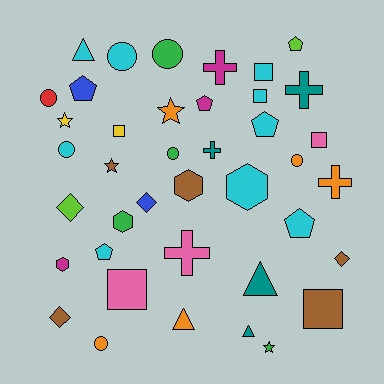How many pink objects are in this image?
There are 3 pink objects.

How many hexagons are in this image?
There are 4 hexagons.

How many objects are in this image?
There are 40 objects.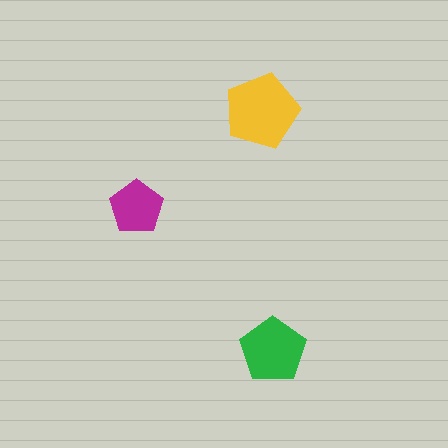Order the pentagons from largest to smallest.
the yellow one, the green one, the magenta one.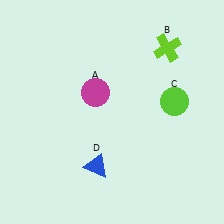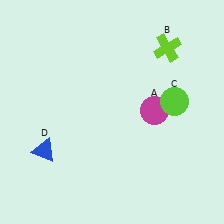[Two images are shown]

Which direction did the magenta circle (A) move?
The magenta circle (A) moved right.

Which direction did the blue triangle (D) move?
The blue triangle (D) moved left.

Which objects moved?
The objects that moved are: the magenta circle (A), the blue triangle (D).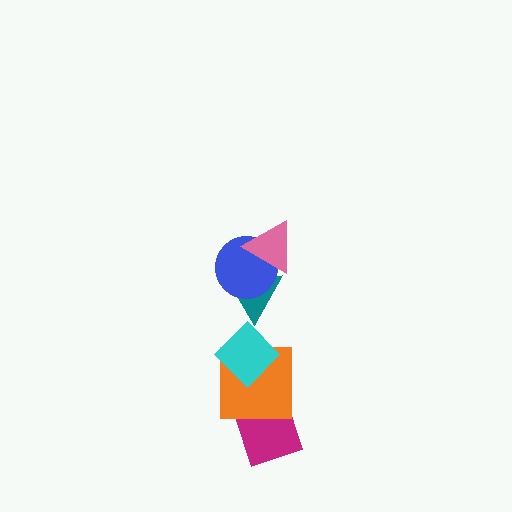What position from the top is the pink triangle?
The pink triangle is 1st from the top.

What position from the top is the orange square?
The orange square is 5th from the top.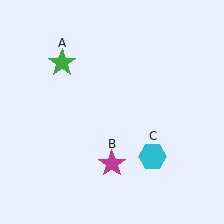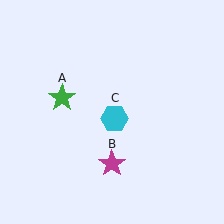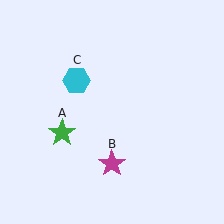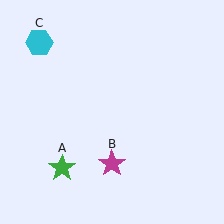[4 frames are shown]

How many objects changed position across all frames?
2 objects changed position: green star (object A), cyan hexagon (object C).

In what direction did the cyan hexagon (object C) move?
The cyan hexagon (object C) moved up and to the left.